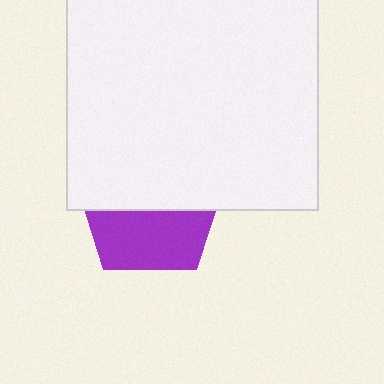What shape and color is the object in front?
The object in front is a white square.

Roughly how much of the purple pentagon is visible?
A small part of it is visible (roughly 43%).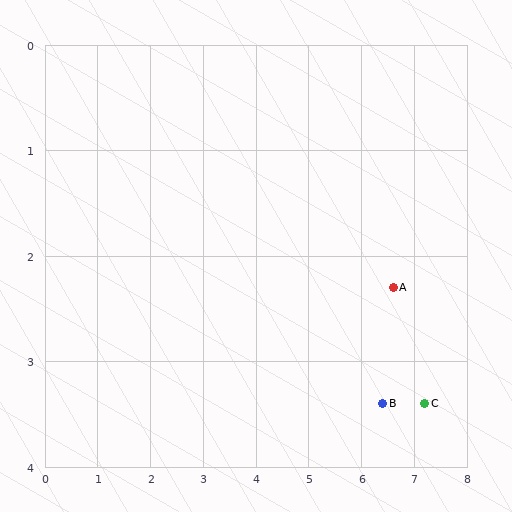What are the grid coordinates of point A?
Point A is at approximately (6.6, 2.3).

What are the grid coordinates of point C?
Point C is at approximately (7.2, 3.4).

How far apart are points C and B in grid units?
Points C and B are about 0.8 grid units apart.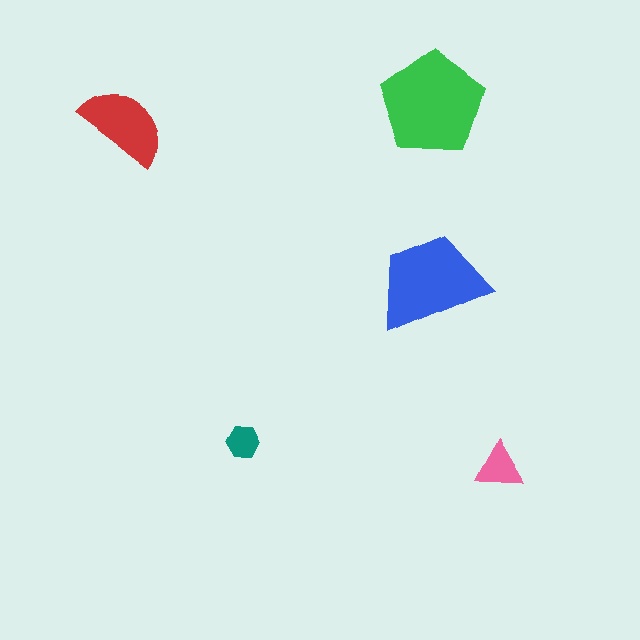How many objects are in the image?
There are 5 objects in the image.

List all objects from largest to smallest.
The green pentagon, the blue trapezoid, the red semicircle, the pink triangle, the teal hexagon.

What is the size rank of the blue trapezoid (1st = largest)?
2nd.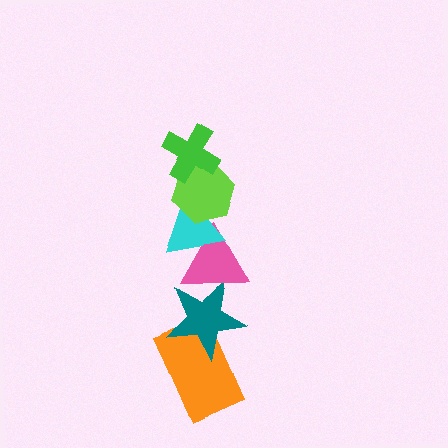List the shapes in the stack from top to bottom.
From top to bottom: the green cross, the lime hexagon, the cyan triangle, the pink triangle, the teal star, the orange rectangle.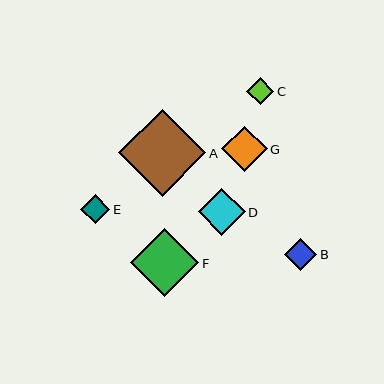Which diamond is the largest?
Diamond A is the largest with a size of approximately 87 pixels.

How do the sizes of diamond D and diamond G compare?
Diamond D and diamond G are approximately the same size.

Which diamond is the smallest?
Diamond C is the smallest with a size of approximately 27 pixels.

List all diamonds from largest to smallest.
From largest to smallest: A, F, D, G, B, E, C.